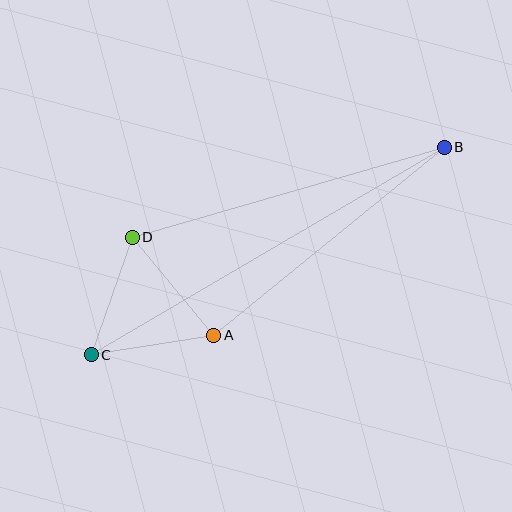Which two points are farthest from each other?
Points B and C are farthest from each other.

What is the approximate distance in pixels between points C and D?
The distance between C and D is approximately 125 pixels.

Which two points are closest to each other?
Points A and C are closest to each other.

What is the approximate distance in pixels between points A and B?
The distance between A and B is approximately 297 pixels.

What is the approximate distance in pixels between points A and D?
The distance between A and D is approximately 128 pixels.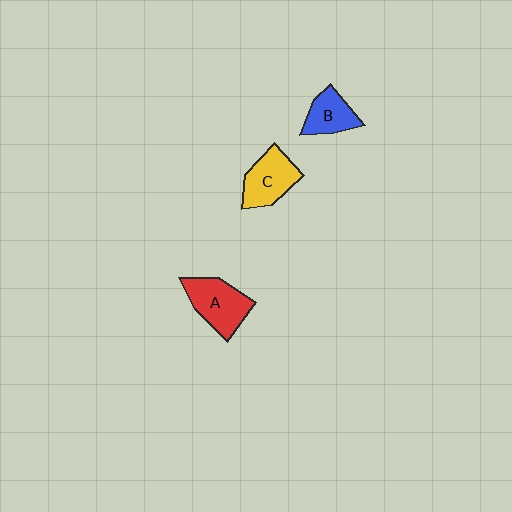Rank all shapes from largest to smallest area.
From largest to smallest: A (red), C (yellow), B (blue).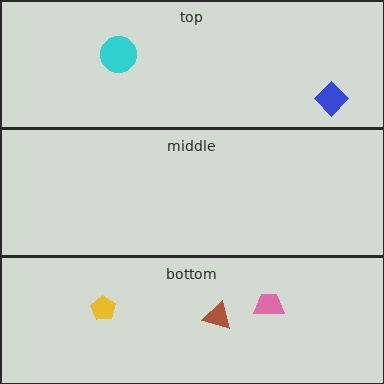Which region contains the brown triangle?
The bottom region.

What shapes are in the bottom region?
The pink trapezoid, the yellow pentagon, the brown triangle.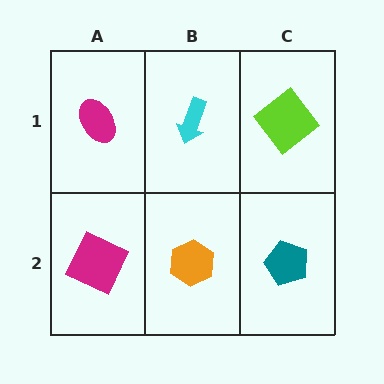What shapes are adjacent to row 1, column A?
A magenta square (row 2, column A), a cyan arrow (row 1, column B).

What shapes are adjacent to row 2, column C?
A lime diamond (row 1, column C), an orange hexagon (row 2, column B).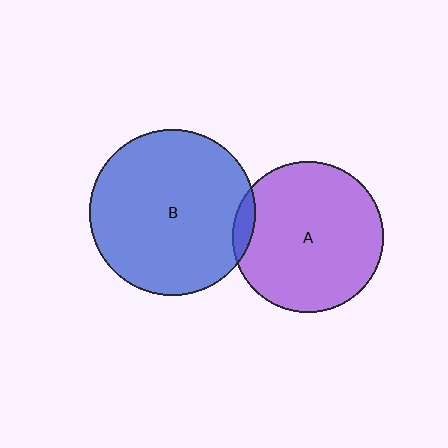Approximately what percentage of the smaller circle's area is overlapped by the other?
Approximately 5%.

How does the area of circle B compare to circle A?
Approximately 1.2 times.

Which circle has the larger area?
Circle B (blue).